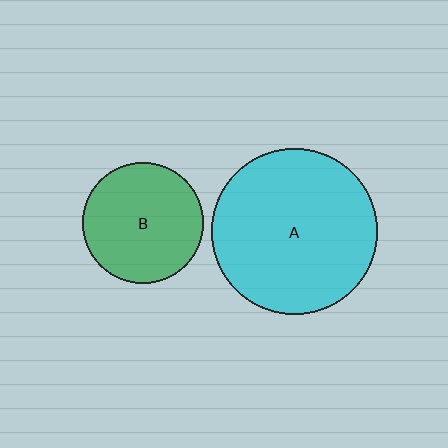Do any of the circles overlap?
No, none of the circles overlap.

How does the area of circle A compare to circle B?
Approximately 1.9 times.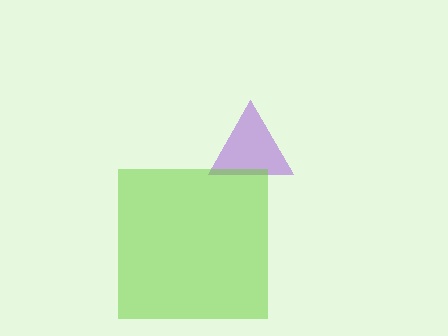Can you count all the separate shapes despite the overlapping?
Yes, there are 2 separate shapes.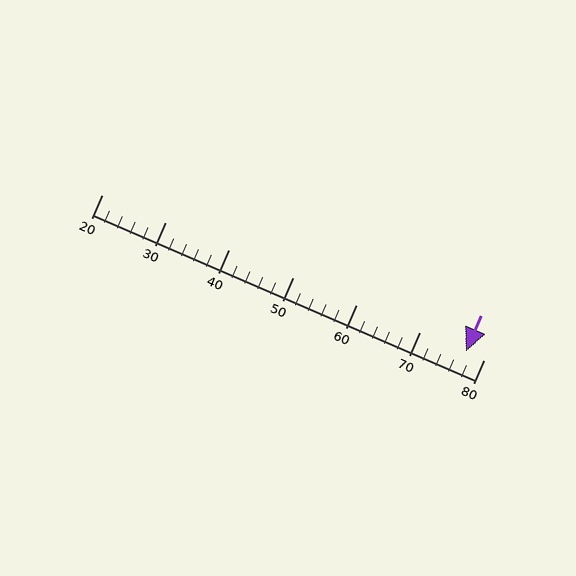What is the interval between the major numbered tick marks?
The major tick marks are spaced 10 units apart.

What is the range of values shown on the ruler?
The ruler shows values from 20 to 80.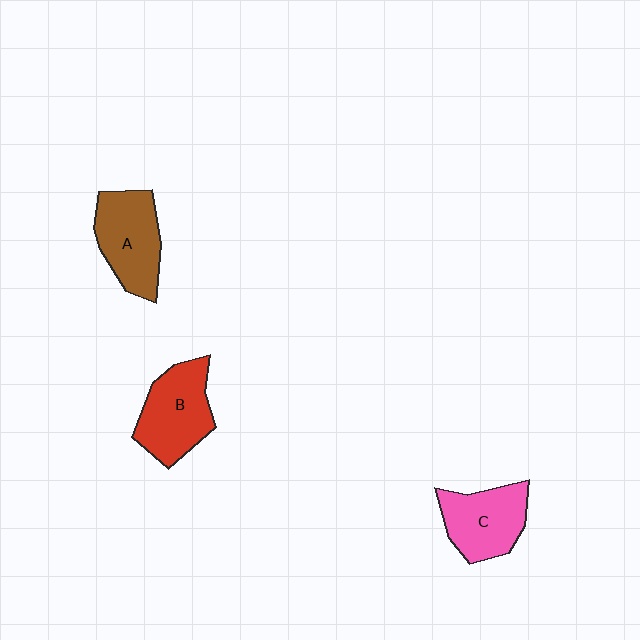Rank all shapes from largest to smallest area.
From largest to smallest: B (red), A (brown), C (pink).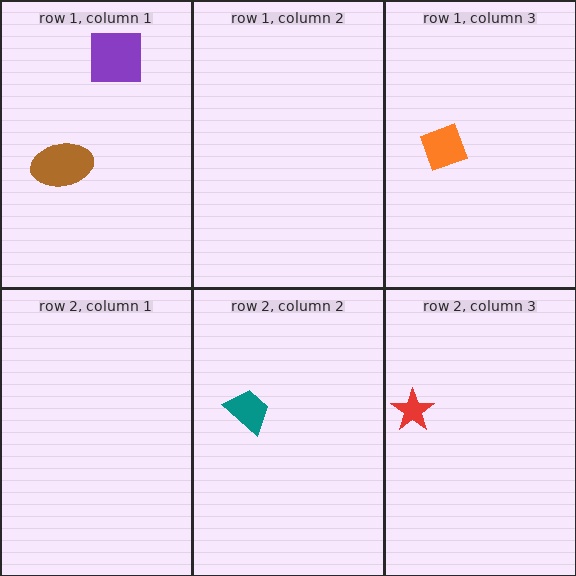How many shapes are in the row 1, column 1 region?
2.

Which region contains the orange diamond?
The row 1, column 3 region.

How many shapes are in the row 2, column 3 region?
1.